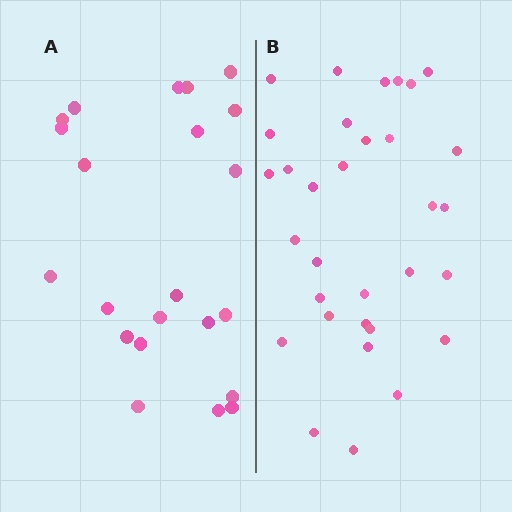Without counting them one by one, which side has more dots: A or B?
Region B (the right region) has more dots.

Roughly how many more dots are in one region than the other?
Region B has roughly 10 or so more dots than region A.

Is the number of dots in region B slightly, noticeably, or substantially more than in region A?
Region B has substantially more. The ratio is roughly 1.5 to 1.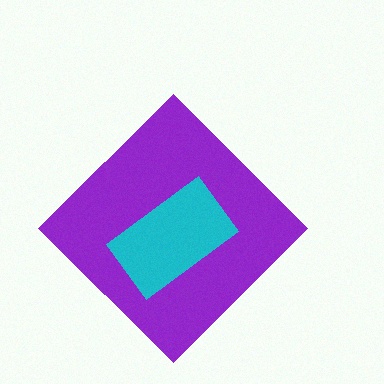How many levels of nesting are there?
2.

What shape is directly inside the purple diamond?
The cyan rectangle.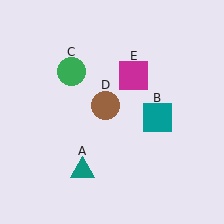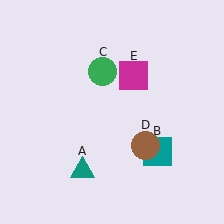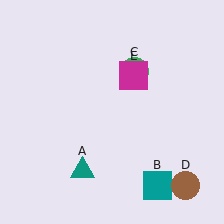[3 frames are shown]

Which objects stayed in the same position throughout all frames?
Teal triangle (object A) and magenta square (object E) remained stationary.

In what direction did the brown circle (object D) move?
The brown circle (object D) moved down and to the right.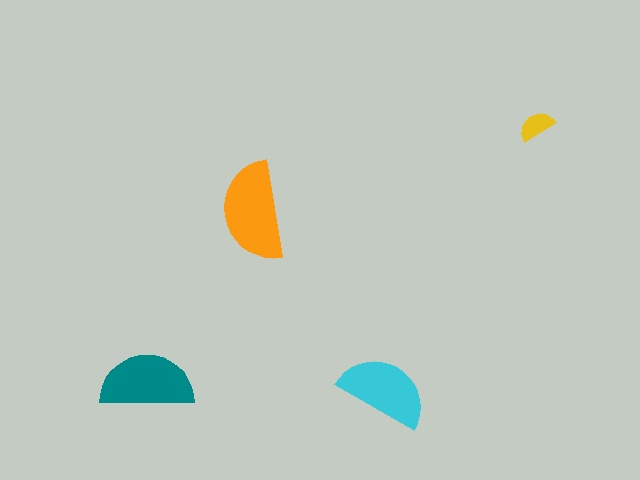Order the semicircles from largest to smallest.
the orange one, the teal one, the cyan one, the yellow one.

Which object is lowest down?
The cyan semicircle is bottommost.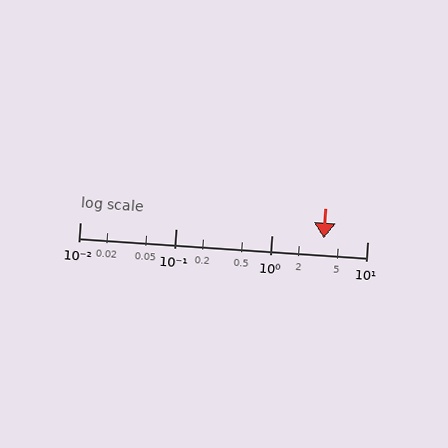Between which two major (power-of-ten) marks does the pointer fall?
The pointer is between 1 and 10.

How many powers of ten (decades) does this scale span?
The scale spans 3 decades, from 0.01 to 10.